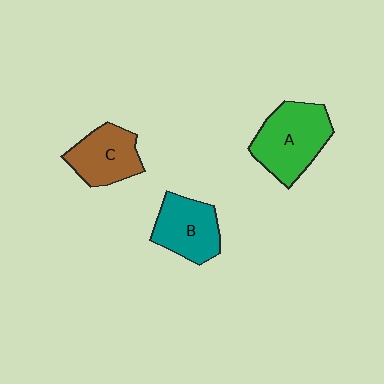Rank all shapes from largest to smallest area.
From largest to smallest: A (green), B (teal), C (brown).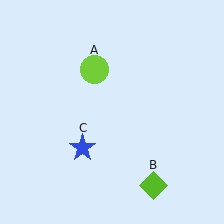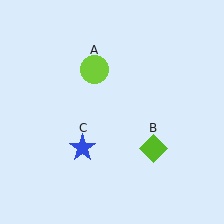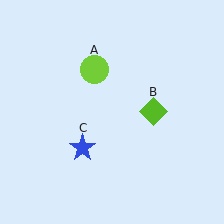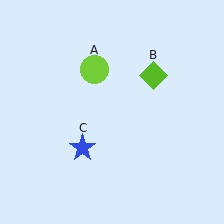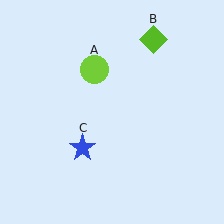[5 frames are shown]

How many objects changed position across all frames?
1 object changed position: lime diamond (object B).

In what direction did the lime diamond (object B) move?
The lime diamond (object B) moved up.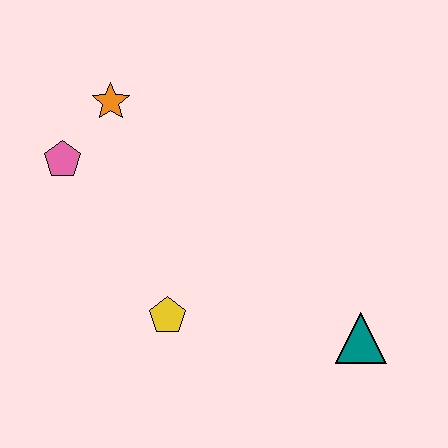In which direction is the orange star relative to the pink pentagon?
The orange star is above the pink pentagon.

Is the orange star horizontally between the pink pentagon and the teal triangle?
Yes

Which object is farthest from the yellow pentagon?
The orange star is farthest from the yellow pentagon.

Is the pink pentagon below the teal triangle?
No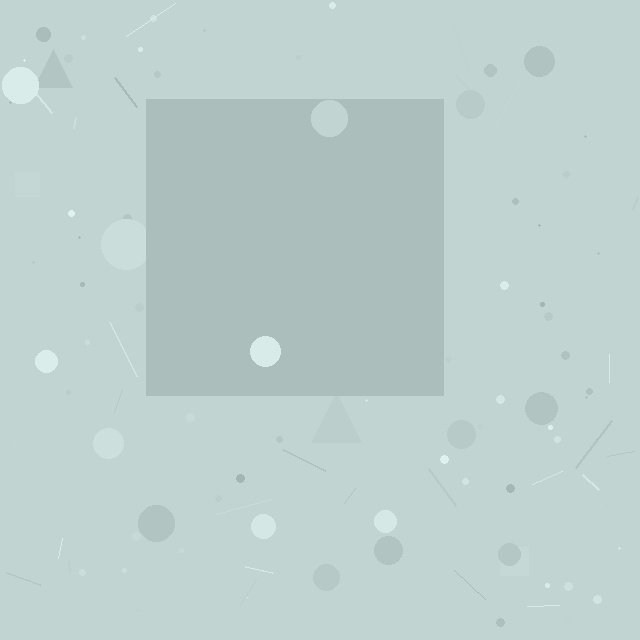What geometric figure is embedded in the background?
A square is embedded in the background.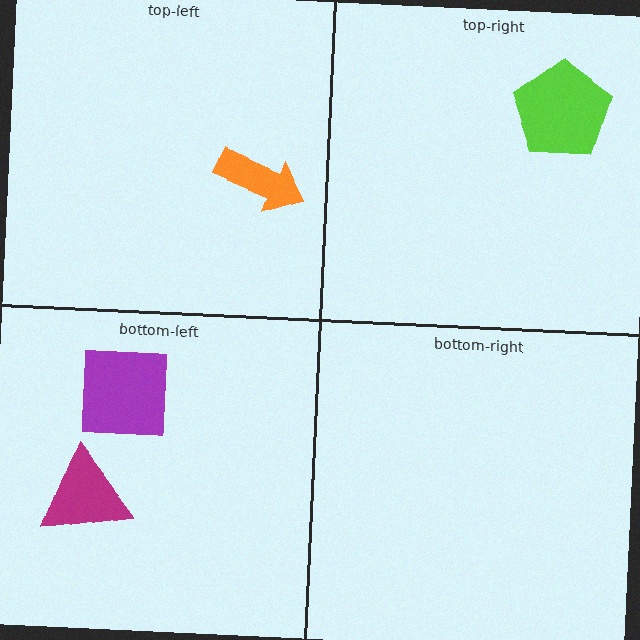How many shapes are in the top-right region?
1.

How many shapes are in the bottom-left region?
2.